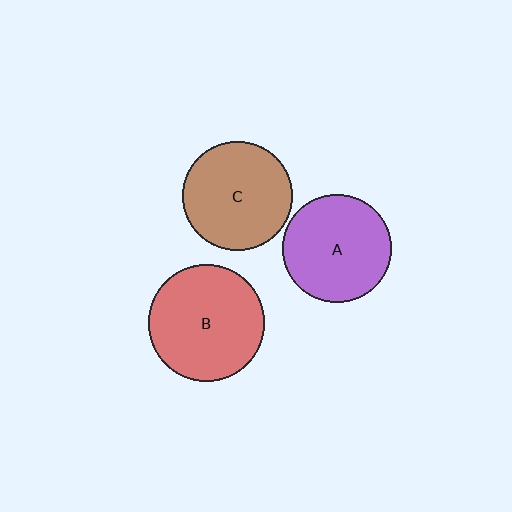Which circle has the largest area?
Circle B (red).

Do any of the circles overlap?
No, none of the circles overlap.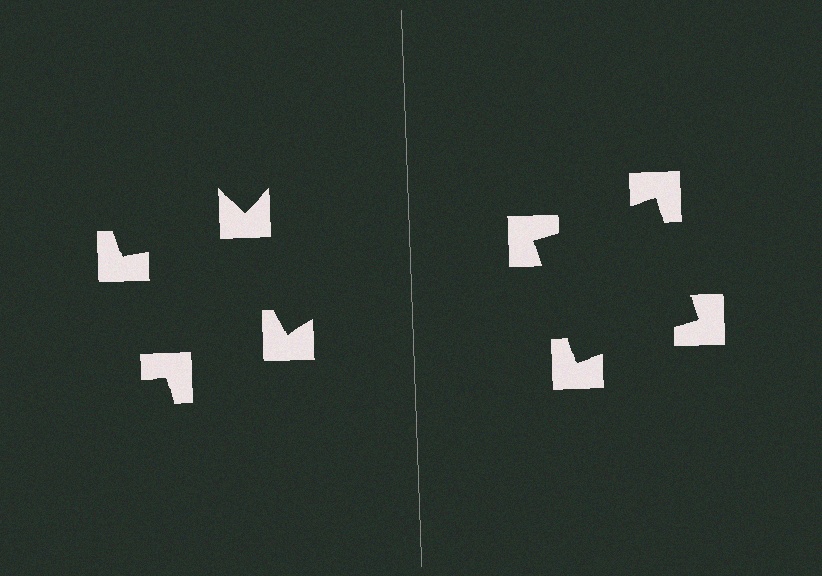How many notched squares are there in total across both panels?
8 — 4 on each side.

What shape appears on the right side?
An illusory square.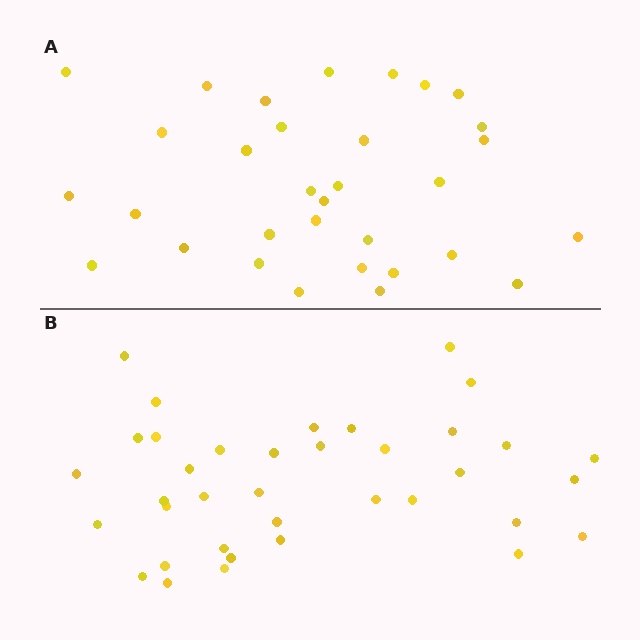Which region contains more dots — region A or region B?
Region B (the bottom region) has more dots.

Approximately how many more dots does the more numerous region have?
Region B has about 5 more dots than region A.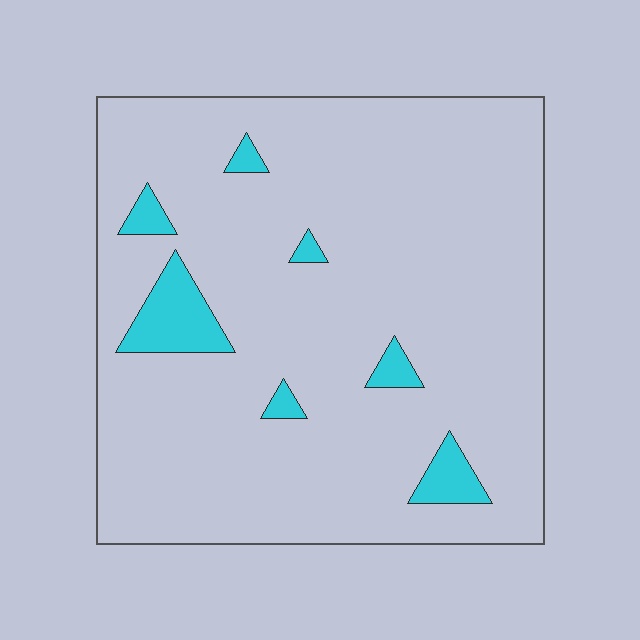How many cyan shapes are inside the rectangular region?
7.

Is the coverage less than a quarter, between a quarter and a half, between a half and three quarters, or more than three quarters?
Less than a quarter.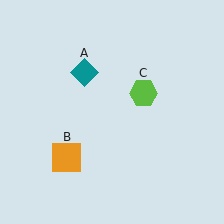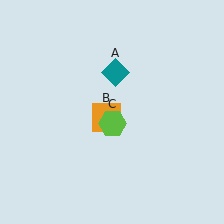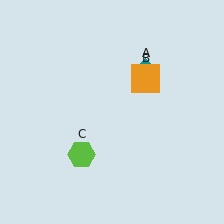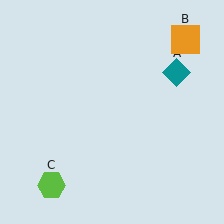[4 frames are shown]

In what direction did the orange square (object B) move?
The orange square (object B) moved up and to the right.